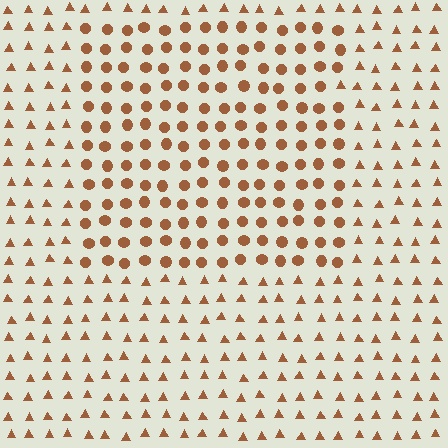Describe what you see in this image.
The image is filled with small brown elements arranged in a uniform grid. A rectangle-shaped region contains circles, while the surrounding area contains triangles. The boundary is defined purely by the change in element shape.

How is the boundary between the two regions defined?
The boundary is defined by a change in element shape: circles inside vs. triangles outside. All elements share the same color and spacing.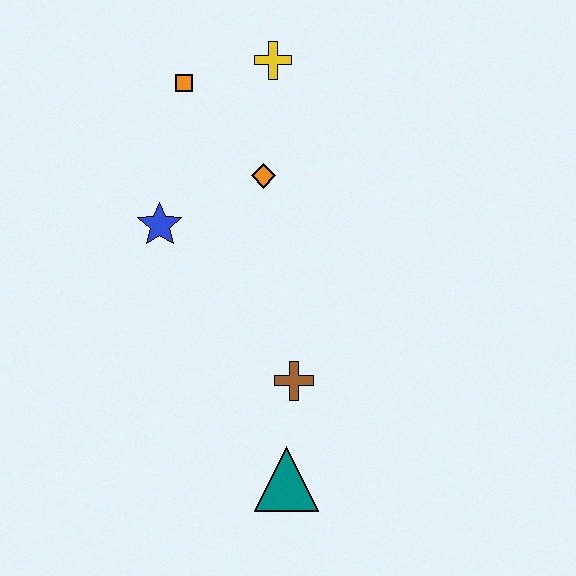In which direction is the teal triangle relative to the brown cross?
The teal triangle is below the brown cross.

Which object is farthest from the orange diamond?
The teal triangle is farthest from the orange diamond.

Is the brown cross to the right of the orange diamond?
Yes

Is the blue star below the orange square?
Yes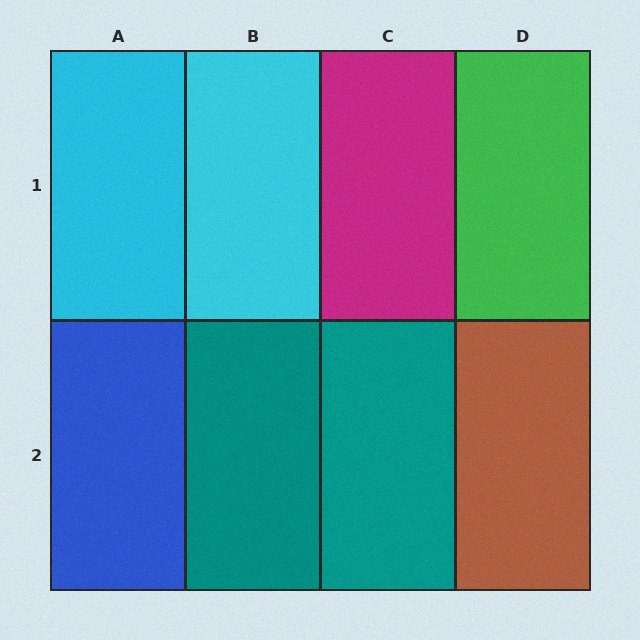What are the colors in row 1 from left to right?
Cyan, cyan, magenta, green.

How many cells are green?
1 cell is green.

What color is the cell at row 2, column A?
Blue.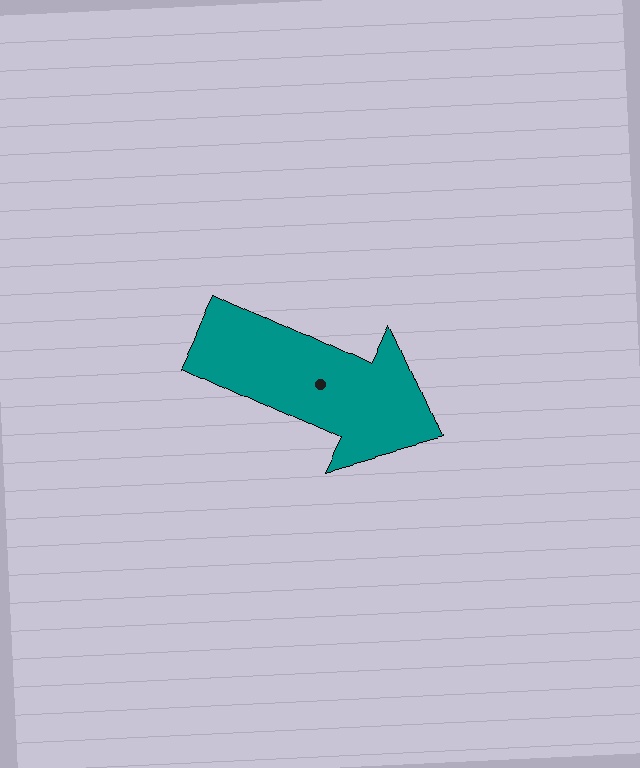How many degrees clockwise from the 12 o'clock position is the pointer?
Approximately 115 degrees.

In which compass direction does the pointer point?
Southeast.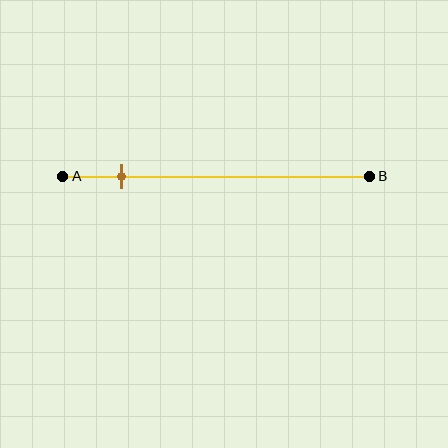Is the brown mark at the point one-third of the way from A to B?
No, the mark is at about 20% from A, not at the 33% one-third point.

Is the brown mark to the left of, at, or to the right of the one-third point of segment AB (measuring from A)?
The brown mark is to the left of the one-third point of segment AB.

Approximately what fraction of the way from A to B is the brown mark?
The brown mark is approximately 20% of the way from A to B.